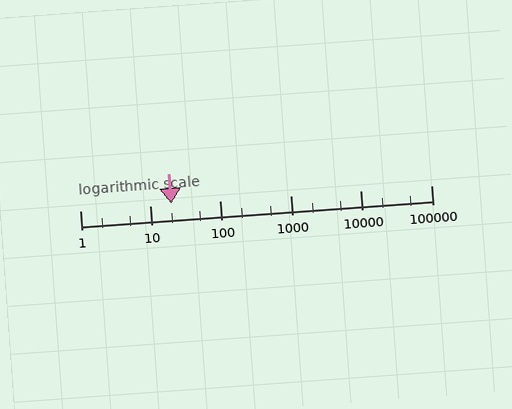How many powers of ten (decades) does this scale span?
The scale spans 5 decades, from 1 to 100000.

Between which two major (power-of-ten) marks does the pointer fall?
The pointer is between 10 and 100.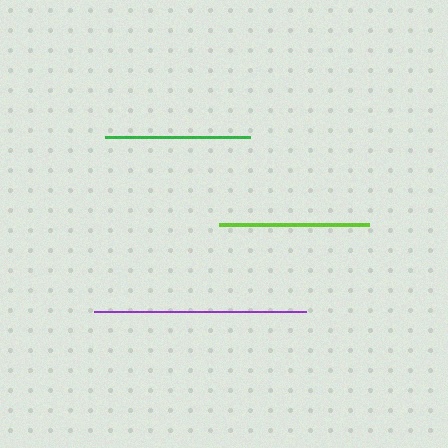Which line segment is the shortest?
The green line is the shortest at approximately 144 pixels.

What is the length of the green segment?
The green segment is approximately 144 pixels long.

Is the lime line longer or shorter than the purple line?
The purple line is longer than the lime line.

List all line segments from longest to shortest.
From longest to shortest: purple, lime, green.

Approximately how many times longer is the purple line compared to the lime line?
The purple line is approximately 1.4 times the length of the lime line.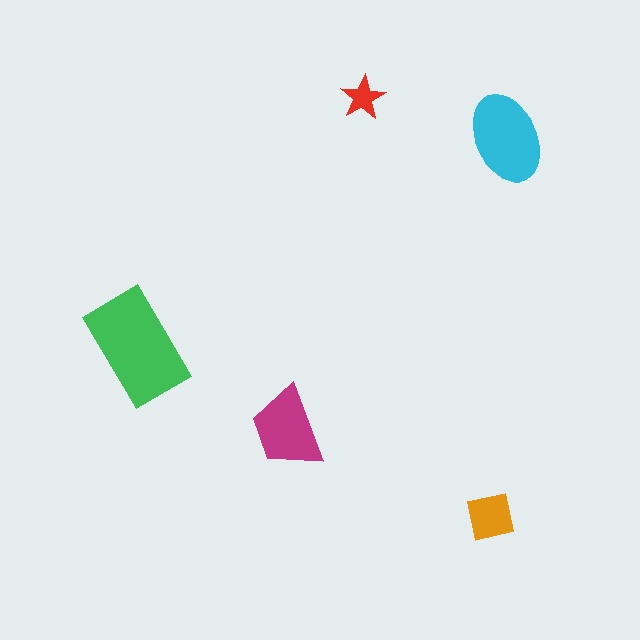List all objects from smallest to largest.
The red star, the orange square, the magenta trapezoid, the cyan ellipse, the green rectangle.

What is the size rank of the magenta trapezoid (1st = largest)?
3rd.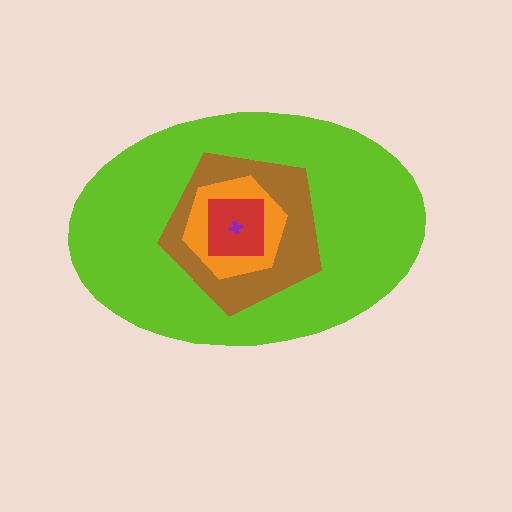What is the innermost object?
The purple cross.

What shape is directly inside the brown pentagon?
The orange hexagon.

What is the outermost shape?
The lime ellipse.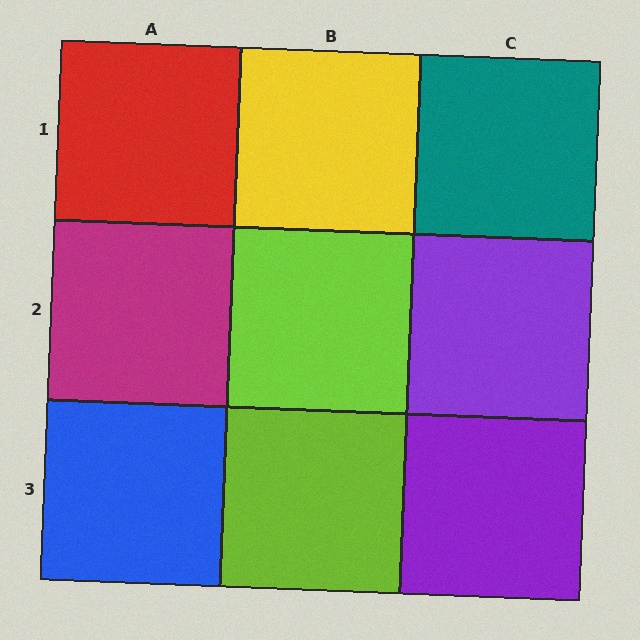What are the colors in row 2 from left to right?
Magenta, lime, purple.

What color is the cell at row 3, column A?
Blue.